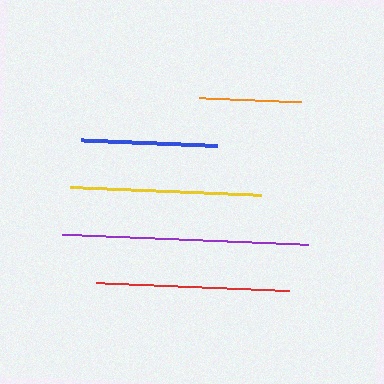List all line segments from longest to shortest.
From longest to shortest: purple, red, yellow, blue, orange.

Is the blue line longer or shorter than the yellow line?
The yellow line is longer than the blue line.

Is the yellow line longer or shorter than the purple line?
The purple line is longer than the yellow line.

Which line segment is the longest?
The purple line is the longest at approximately 245 pixels.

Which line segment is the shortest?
The orange line is the shortest at approximately 102 pixels.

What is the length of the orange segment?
The orange segment is approximately 102 pixels long.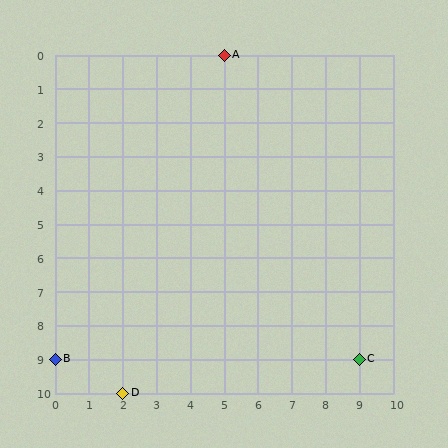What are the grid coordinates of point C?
Point C is at grid coordinates (9, 9).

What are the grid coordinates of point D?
Point D is at grid coordinates (2, 10).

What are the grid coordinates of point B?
Point B is at grid coordinates (0, 9).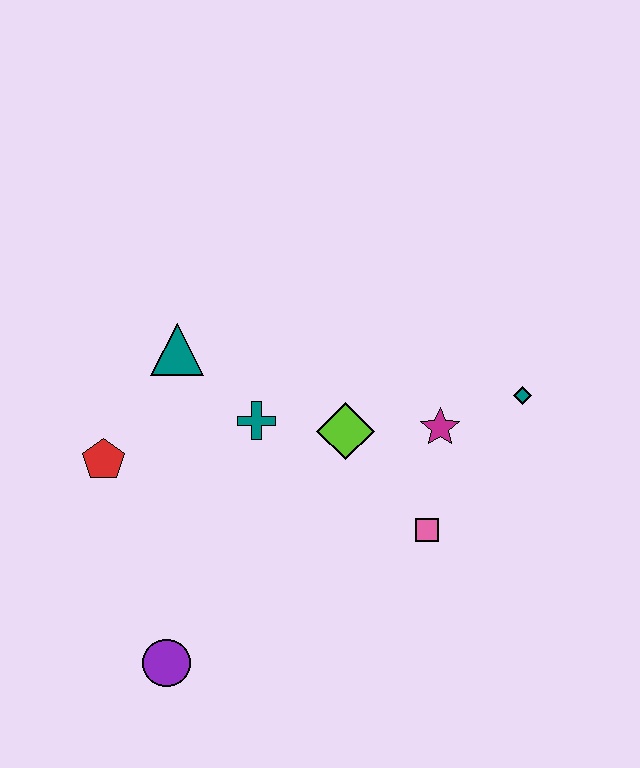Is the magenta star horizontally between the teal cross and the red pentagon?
No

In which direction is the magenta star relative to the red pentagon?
The magenta star is to the right of the red pentagon.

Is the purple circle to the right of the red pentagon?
Yes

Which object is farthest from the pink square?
The red pentagon is farthest from the pink square.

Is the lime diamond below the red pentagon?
No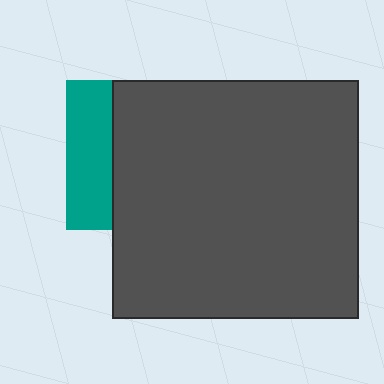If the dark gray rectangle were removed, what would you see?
You would see the complete teal square.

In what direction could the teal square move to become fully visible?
The teal square could move left. That would shift it out from behind the dark gray rectangle entirely.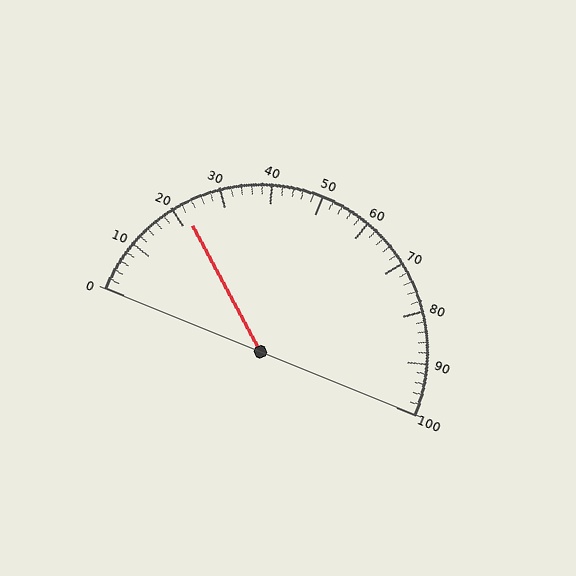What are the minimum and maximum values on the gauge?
The gauge ranges from 0 to 100.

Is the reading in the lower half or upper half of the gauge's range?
The reading is in the lower half of the range (0 to 100).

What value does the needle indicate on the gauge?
The needle indicates approximately 22.